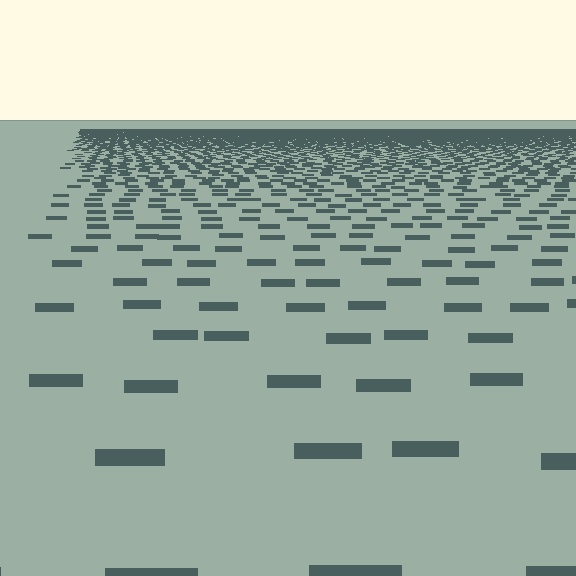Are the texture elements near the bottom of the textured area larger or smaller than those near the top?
Larger. Near the bottom, elements are closer to the viewer and appear at a bigger on-screen size.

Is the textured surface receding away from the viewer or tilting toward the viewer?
The surface is receding away from the viewer. Texture elements get smaller and denser toward the top.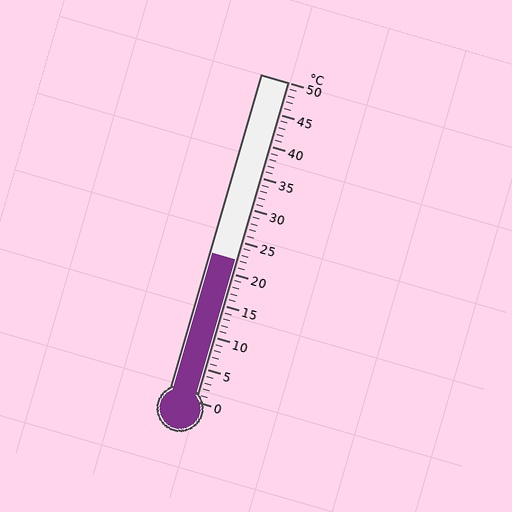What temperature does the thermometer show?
The thermometer shows approximately 22°C.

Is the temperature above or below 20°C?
The temperature is above 20°C.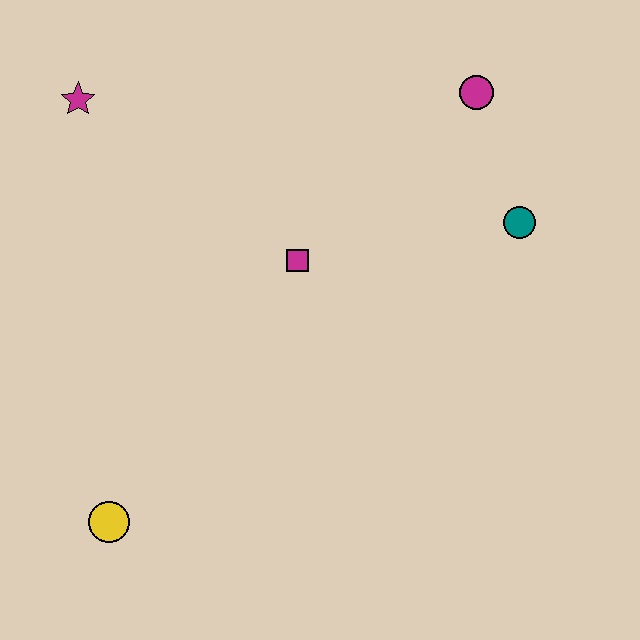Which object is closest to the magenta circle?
The teal circle is closest to the magenta circle.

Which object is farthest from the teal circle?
The yellow circle is farthest from the teal circle.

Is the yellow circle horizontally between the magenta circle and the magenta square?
No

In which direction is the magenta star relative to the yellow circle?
The magenta star is above the yellow circle.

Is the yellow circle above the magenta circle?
No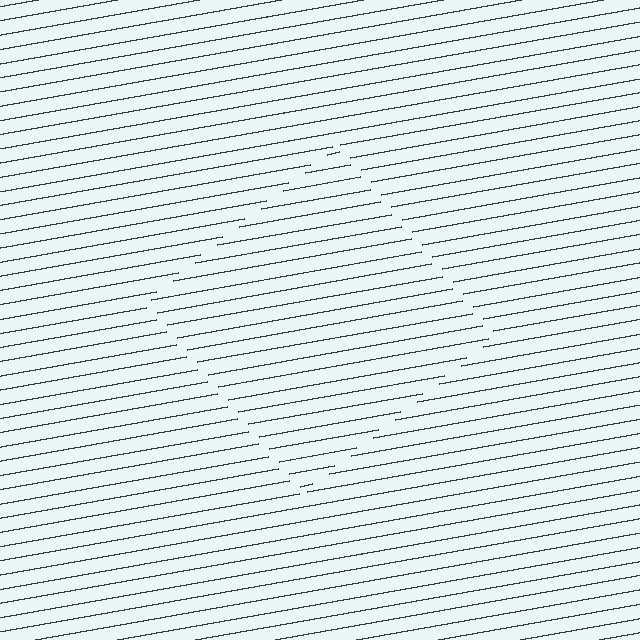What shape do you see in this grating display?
An illusory square. The interior of the shape contains the same grating, shifted by half a period — the contour is defined by the phase discontinuity where line-ends from the inner and outer gratings abut.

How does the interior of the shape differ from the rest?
The interior of the shape contains the same grating, shifted by half a period — the contour is defined by the phase discontinuity where line-ends from the inner and outer gratings abut.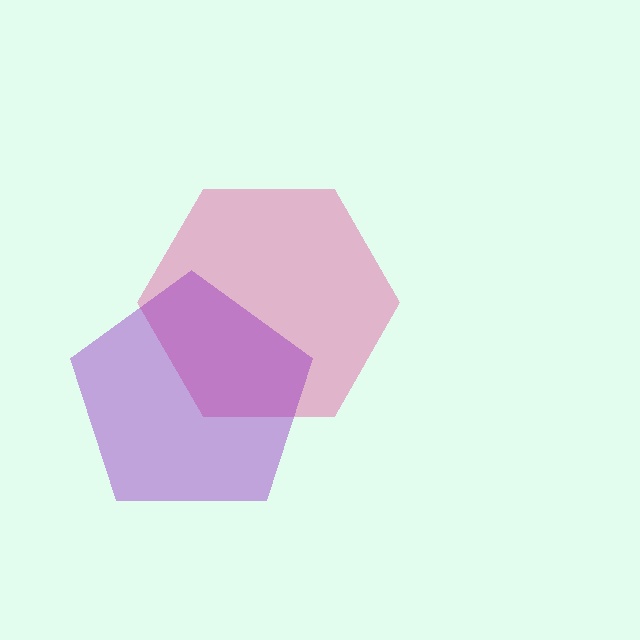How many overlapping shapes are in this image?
There are 2 overlapping shapes in the image.